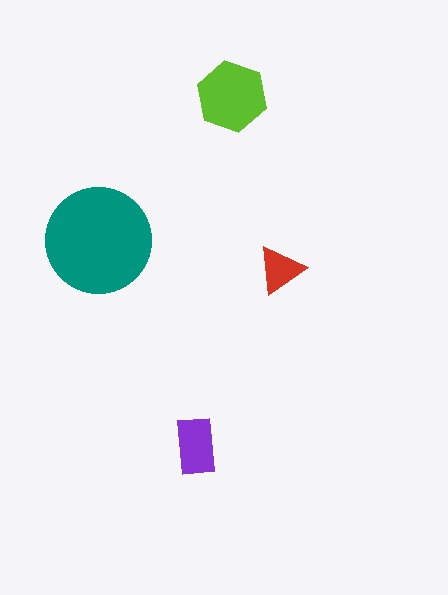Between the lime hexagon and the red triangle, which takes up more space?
The lime hexagon.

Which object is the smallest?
The red triangle.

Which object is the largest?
The teal circle.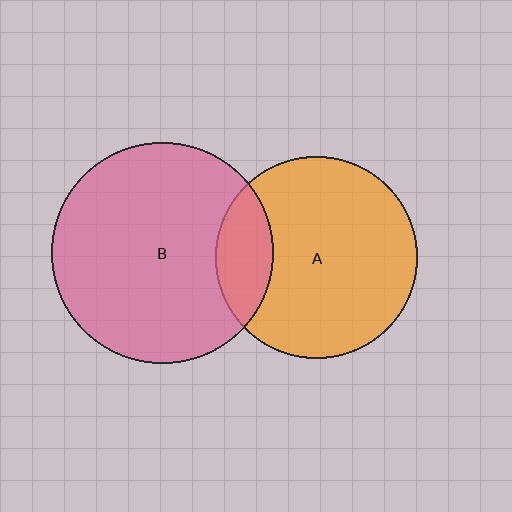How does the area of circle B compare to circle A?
Approximately 1.2 times.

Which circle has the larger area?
Circle B (pink).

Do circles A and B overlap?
Yes.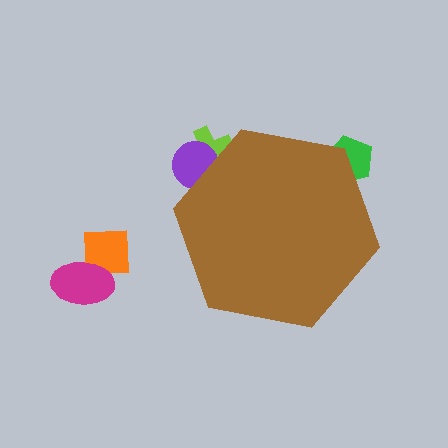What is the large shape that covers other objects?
A brown hexagon.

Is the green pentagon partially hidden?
Yes, the green pentagon is partially hidden behind the brown hexagon.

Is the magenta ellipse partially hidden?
No, the magenta ellipse is fully visible.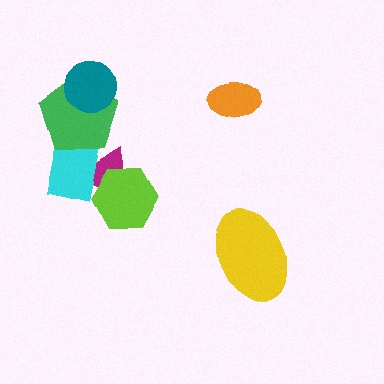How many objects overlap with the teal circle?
1 object overlaps with the teal circle.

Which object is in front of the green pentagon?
The teal circle is in front of the green pentagon.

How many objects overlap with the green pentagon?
3 objects overlap with the green pentagon.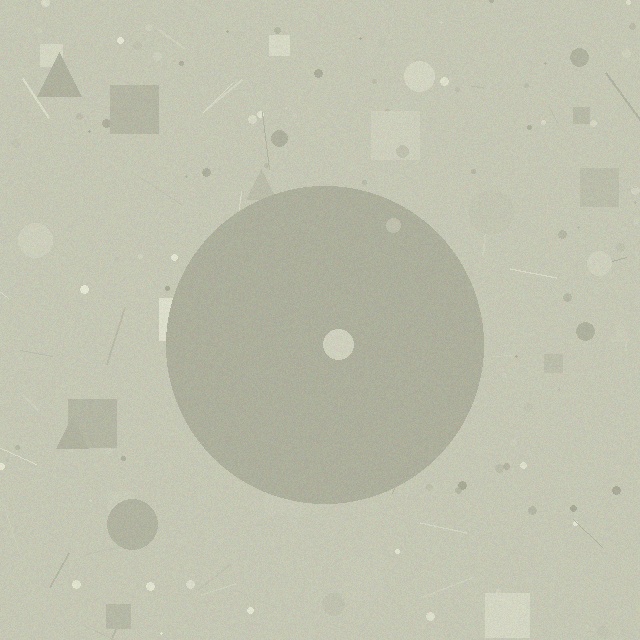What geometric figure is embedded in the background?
A circle is embedded in the background.